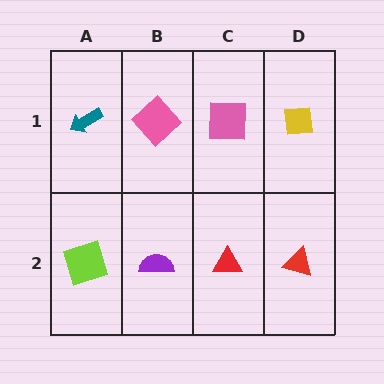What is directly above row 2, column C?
A pink square.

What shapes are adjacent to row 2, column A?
A teal arrow (row 1, column A), a purple semicircle (row 2, column B).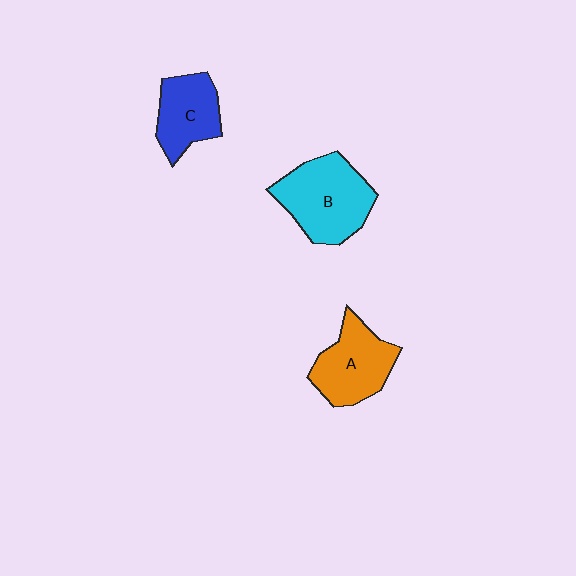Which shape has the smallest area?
Shape C (blue).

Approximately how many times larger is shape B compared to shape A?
Approximately 1.2 times.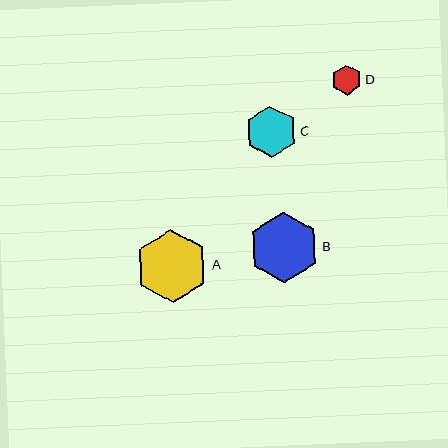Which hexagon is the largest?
Hexagon A is the largest with a size of approximately 73 pixels.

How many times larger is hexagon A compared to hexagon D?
Hexagon A is approximately 2.4 times the size of hexagon D.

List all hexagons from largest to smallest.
From largest to smallest: A, B, C, D.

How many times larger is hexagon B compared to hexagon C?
Hexagon B is approximately 1.4 times the size of hexagon C.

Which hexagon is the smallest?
Hexagon D is the smallest with a size of approximately 30 pixels.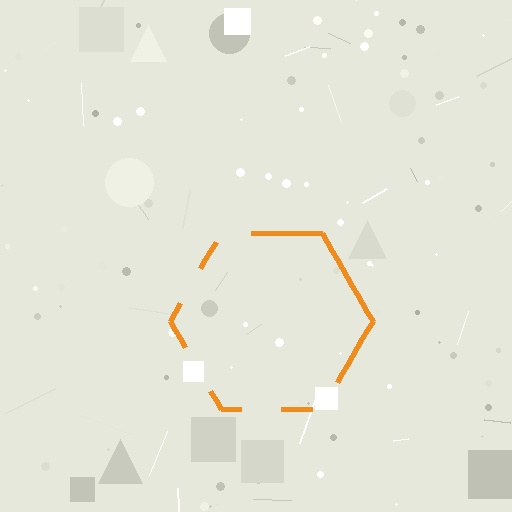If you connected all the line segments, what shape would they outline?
They would outline a hexagon.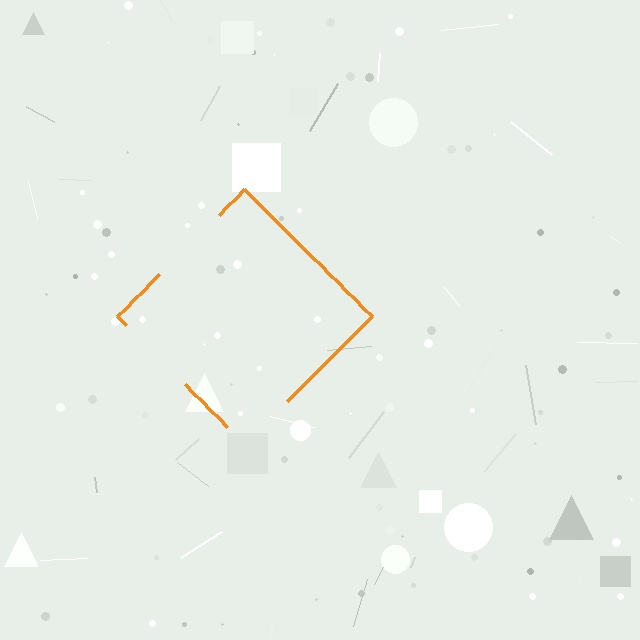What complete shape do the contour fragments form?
The contour fragments form a diamond.